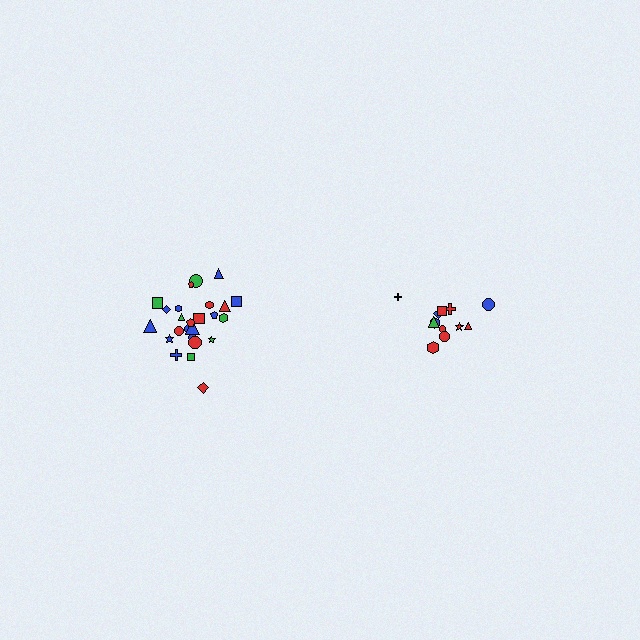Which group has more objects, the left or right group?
The left group.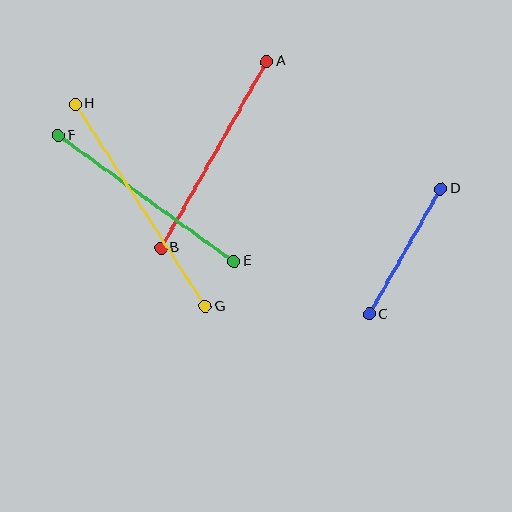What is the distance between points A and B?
The distance is approximately 214 pixels.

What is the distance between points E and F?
The distance is approximately 216 pixels.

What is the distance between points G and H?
The distance is approximately 240 pixels.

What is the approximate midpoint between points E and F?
The midpoint is at approximately (146, 199) pixels.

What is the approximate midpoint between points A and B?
The midpoint is at approximately (214, 155) pixels.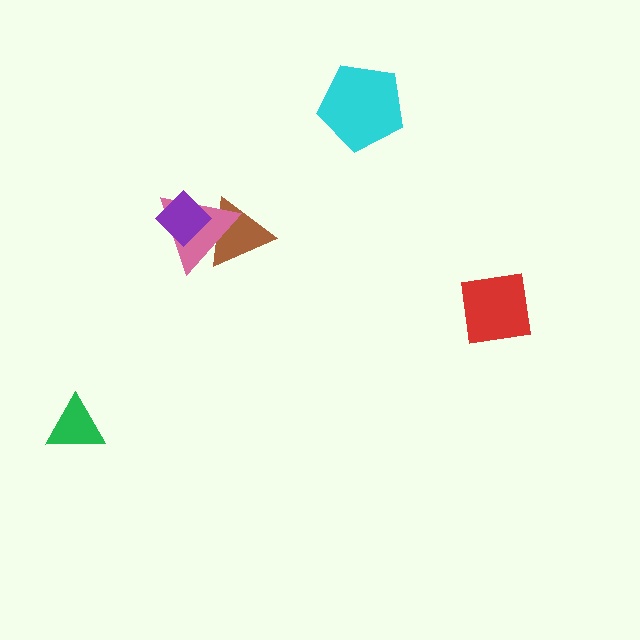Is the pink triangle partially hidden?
Yes, it is partially covered by another shape.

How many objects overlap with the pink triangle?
2 objects overlap with the pink triangle.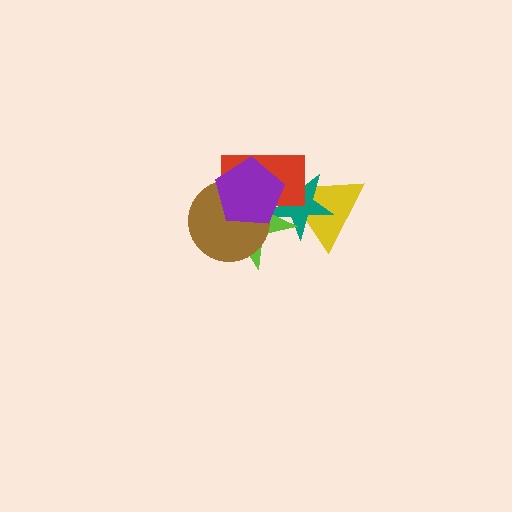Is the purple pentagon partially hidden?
No, no other shape covers it.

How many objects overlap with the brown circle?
3 objects overlap with the brown circle.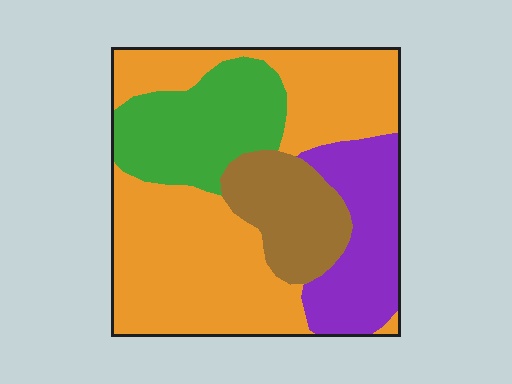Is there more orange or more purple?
Orange.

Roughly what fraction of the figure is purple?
Purple covers roughly 15% of the figure.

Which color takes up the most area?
Orange, at roughly 50%.